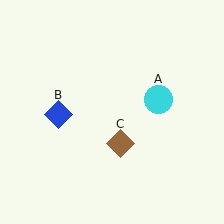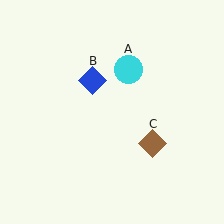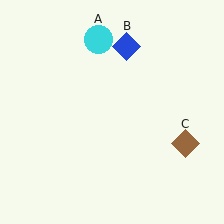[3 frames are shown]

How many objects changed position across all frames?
3 objects changed position: cyan circle (object A), blue diamond (object B), brown diamond (object C).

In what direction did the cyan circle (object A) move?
The cyan circle (object A) moved up and to the left.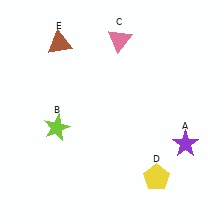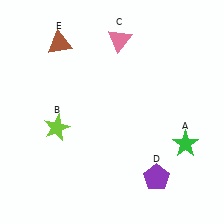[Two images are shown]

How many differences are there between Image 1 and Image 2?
There are 2 differences between the two images.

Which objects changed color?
A changed from purple to green. D changed from yellow to purple.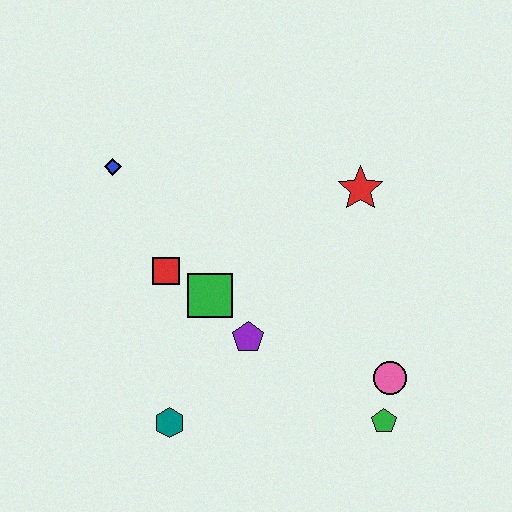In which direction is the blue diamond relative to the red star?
The blue diamond is to the left of the red star.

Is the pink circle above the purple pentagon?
No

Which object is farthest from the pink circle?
The blue diamond is farthest from the pink circle.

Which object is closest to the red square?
The green square is closest to the red square.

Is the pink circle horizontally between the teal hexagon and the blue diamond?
No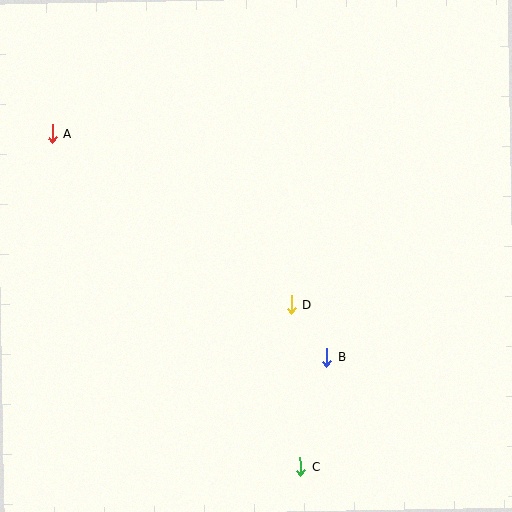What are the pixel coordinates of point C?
Point C is at (300, 467).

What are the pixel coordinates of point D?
Point D is at (291, 305).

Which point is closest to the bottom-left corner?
Point C is closest to the bottom-left corner.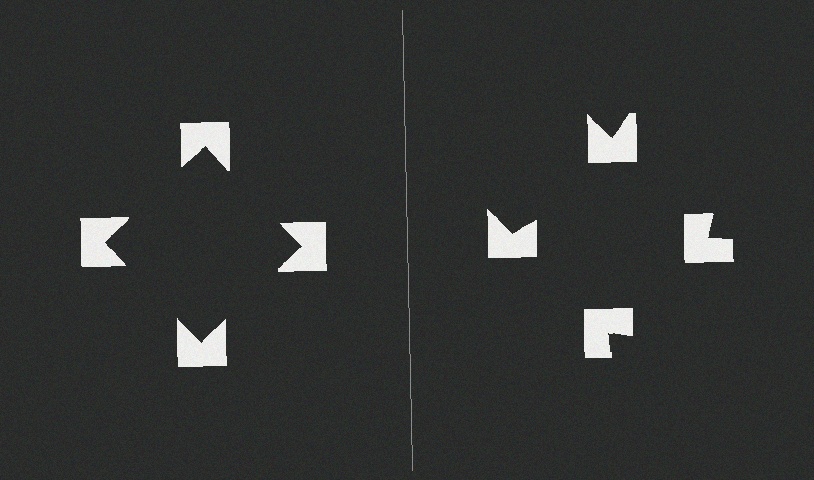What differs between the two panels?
The notched squares are positioned identically on both sides; only the wedge orientations differ. On the left they align to a square; on the right they are misaligned.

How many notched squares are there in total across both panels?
8 — 4 on each side.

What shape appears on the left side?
An illusory square.